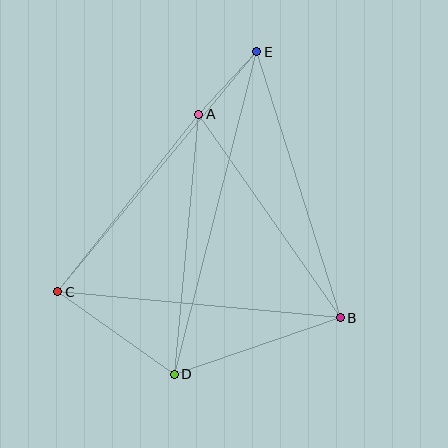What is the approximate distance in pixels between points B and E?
The distance between B and E is approximately 279 pixels.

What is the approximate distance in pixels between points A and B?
The distance between A and B is approximately 248 pixels.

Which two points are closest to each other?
Points A and E are closest to each other.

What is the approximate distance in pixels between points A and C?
The distance between A and C is approximately 227 pixels.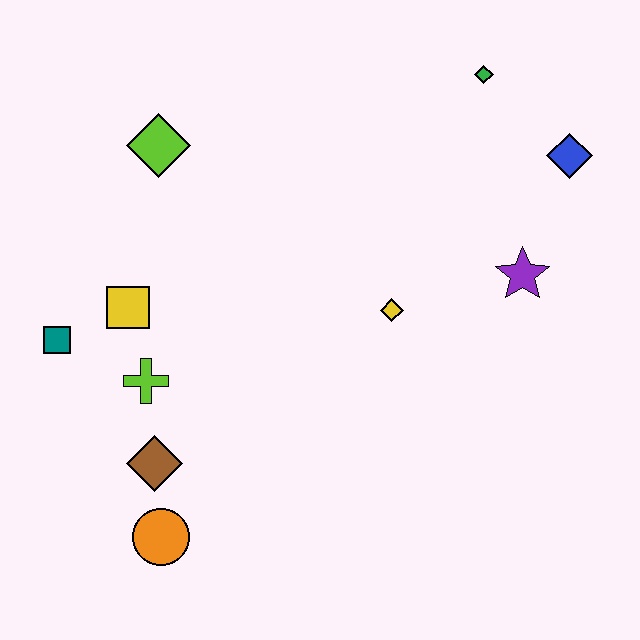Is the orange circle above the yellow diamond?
No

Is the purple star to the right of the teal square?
Yes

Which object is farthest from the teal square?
The blue diamond is farthest from the teal square.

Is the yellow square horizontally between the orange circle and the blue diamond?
No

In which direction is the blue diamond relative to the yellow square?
The blue diamond is to the right of the yellow square.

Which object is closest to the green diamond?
The blue diamond is closest to the green diamond.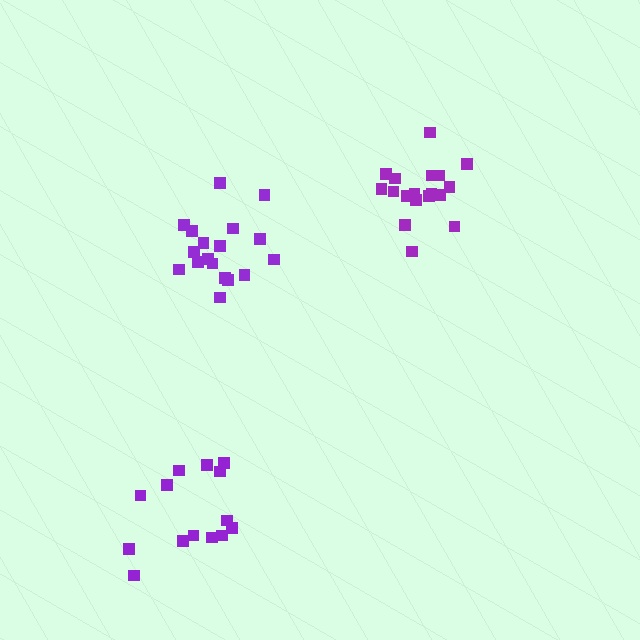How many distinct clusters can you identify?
There are 3 distinct clusters.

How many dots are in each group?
Group 1: 18 dots, Group 2: 18 dots, Group 3: 14 dots (50 total).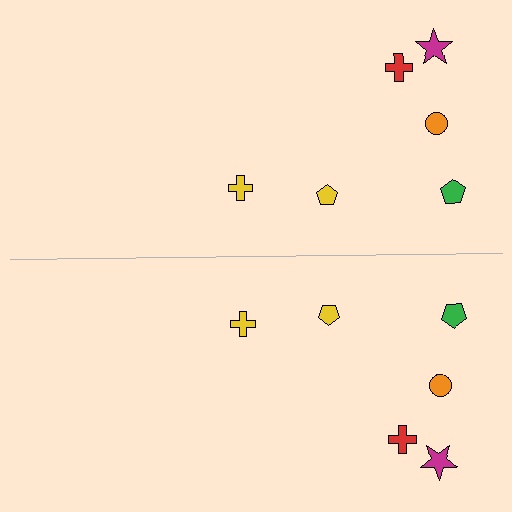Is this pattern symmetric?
Yes, this pattern has bilateral (reflection) symmetry.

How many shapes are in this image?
There are 12 shapes in this image.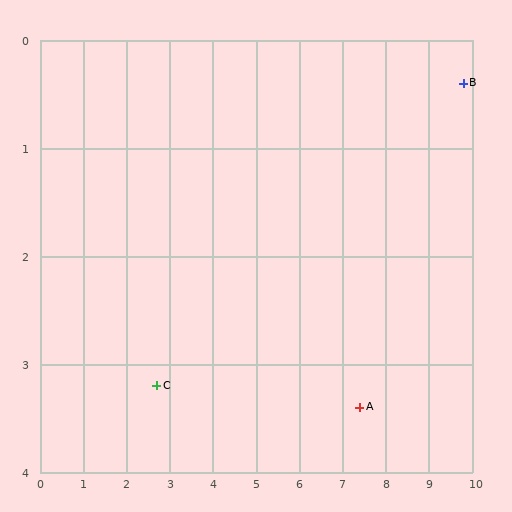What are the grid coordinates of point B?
Point B is at approximately (9.8, 0.4).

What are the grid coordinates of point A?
Point A is at approximately (7.4, 3.4).